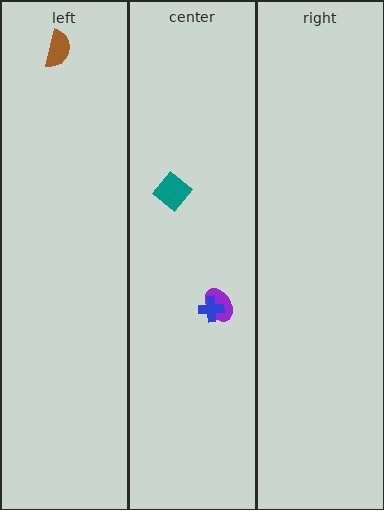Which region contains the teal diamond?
The center region.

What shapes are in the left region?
The brown semicircle.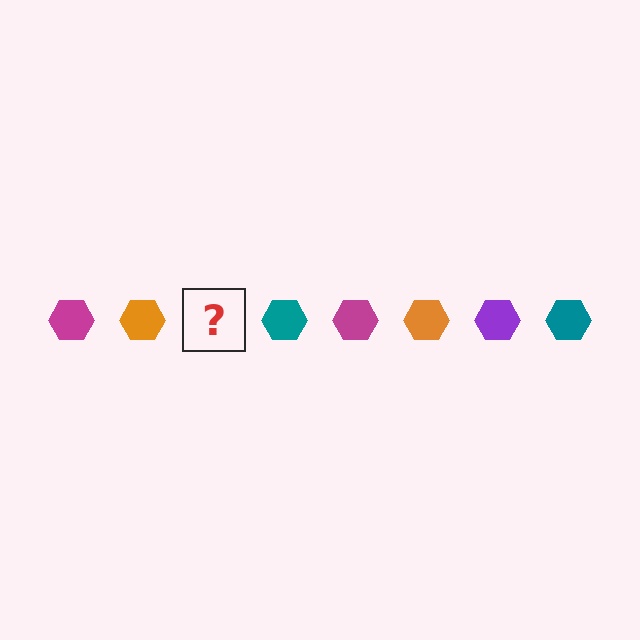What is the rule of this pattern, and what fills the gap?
The rule is that the pattern cycles through magenta, orange, purple, teal hexagons. The gap should be filled with a purple hexagon.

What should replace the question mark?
The question mark should be replaced with a purple hexagon.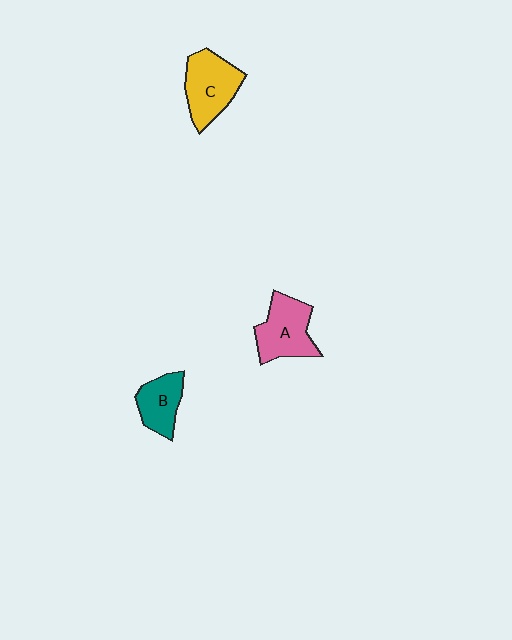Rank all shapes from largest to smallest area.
From largest to smallest: C (yellow), A (pink), B (teal).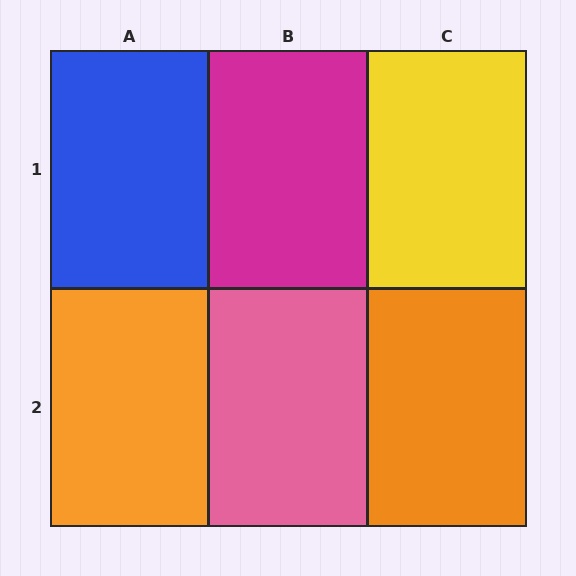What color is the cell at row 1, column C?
Yellow.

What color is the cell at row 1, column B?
Magenta.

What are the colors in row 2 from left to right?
Orange, pink, orange.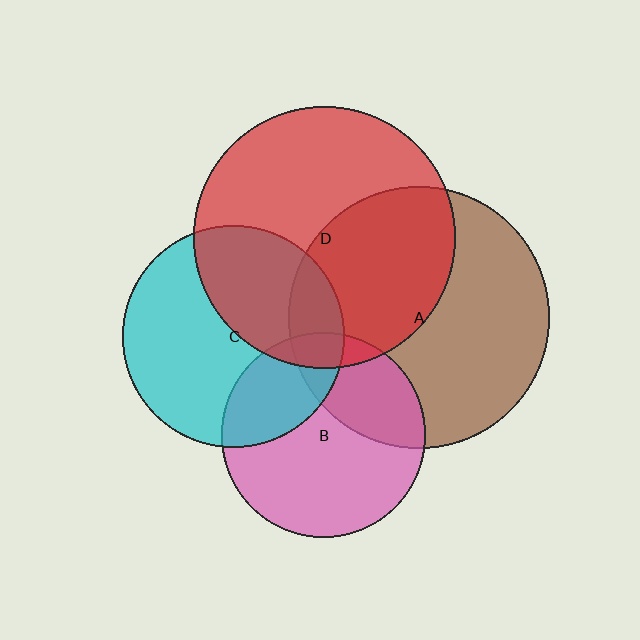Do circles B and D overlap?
Yes.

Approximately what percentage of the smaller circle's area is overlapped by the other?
Approximately 10%.